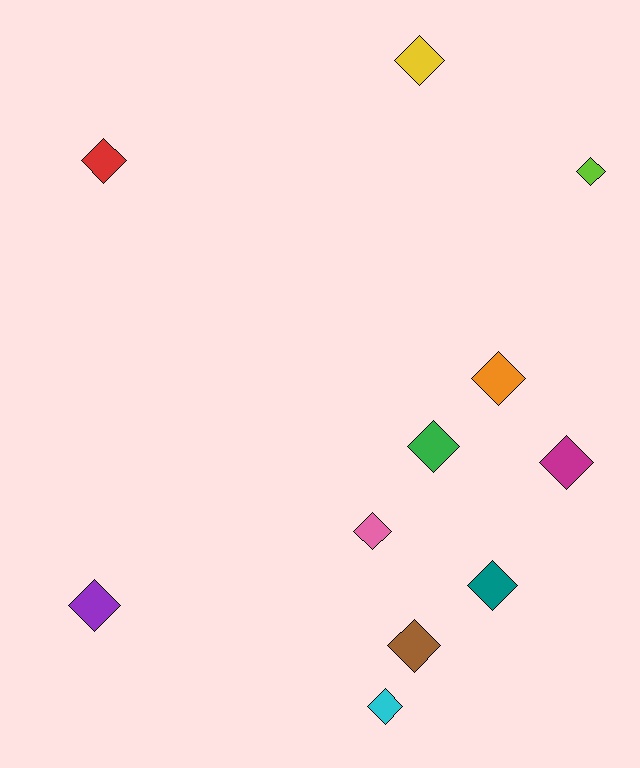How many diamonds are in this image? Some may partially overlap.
There are 11 diamonds.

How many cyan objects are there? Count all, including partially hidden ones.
There is 1 cyan object.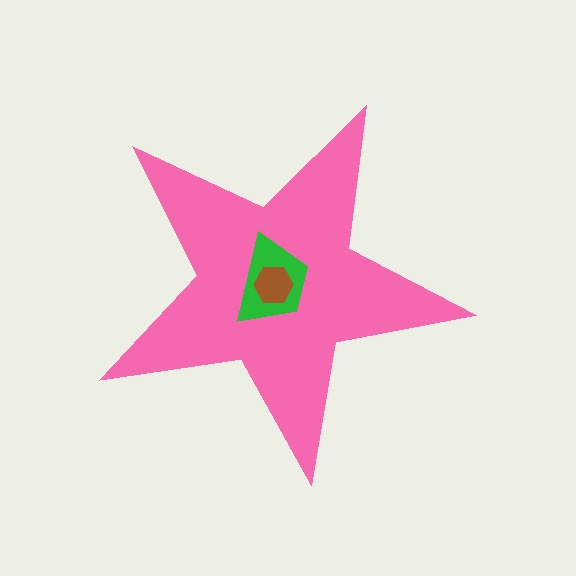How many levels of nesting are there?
3.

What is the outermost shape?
The pink star.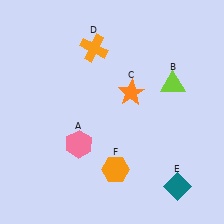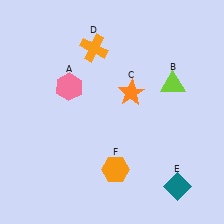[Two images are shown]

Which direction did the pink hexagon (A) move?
The pink hexagon (A) moved up.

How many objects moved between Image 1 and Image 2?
1 object moved between the two images.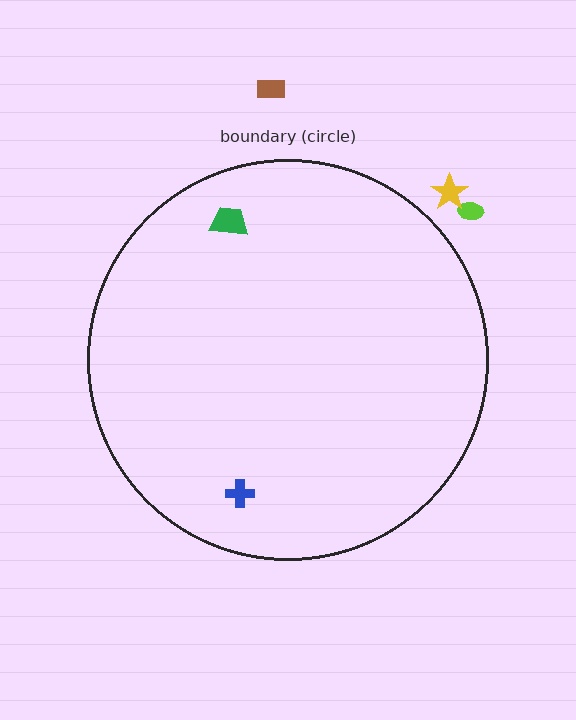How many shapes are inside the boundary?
2 inside, 3 outside.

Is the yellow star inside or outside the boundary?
Outside.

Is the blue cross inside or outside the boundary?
Inside.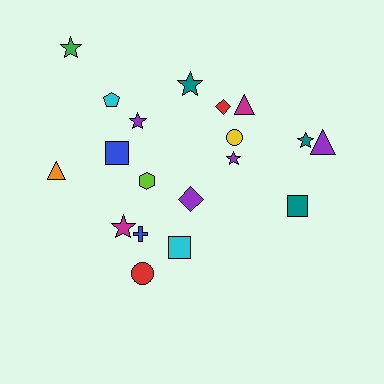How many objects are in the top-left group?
There are 6 objects.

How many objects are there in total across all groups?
There are 19 objects.